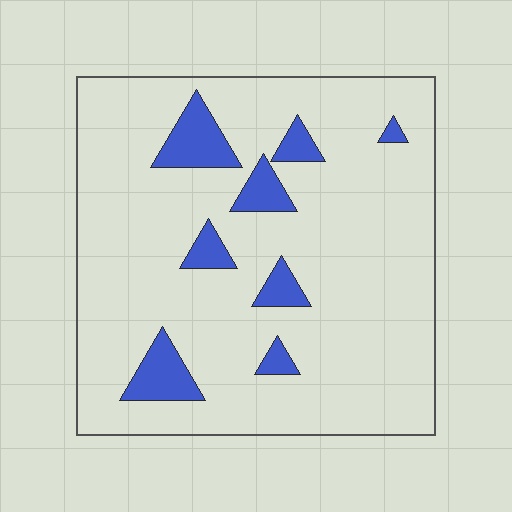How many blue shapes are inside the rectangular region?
8.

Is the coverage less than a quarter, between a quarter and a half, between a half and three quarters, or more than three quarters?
Less than a quarter.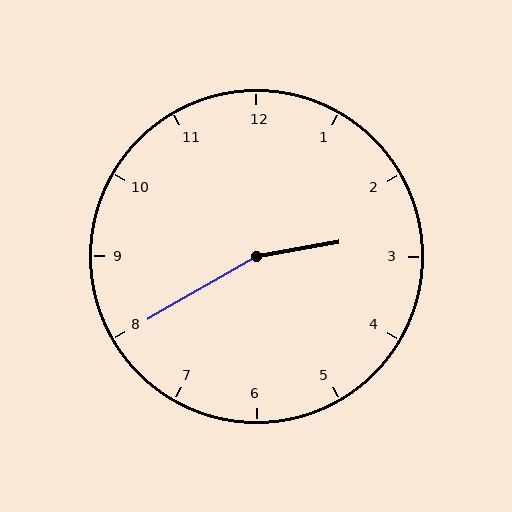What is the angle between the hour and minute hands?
Approximately 160 degrees.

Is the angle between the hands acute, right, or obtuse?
It is obtuse.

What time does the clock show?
2:40.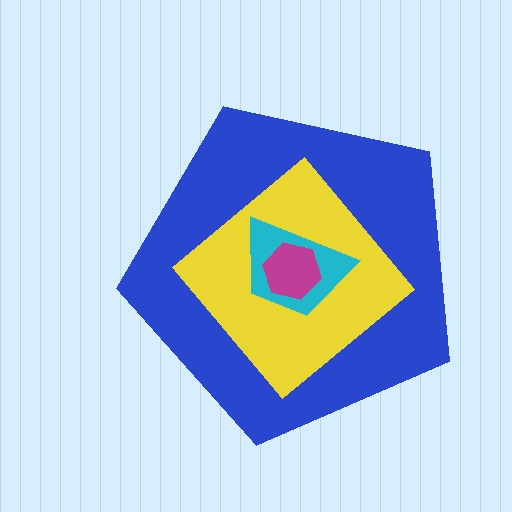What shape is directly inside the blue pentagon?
The yellow diamond.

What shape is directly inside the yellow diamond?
The cyan trapezoid.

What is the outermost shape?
The blue pentagon.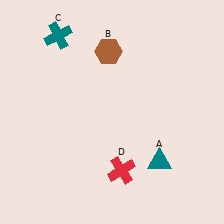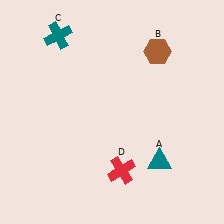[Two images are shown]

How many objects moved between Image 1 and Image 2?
1 object moved between the two images.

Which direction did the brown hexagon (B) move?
The brown hexagon (B) moved right.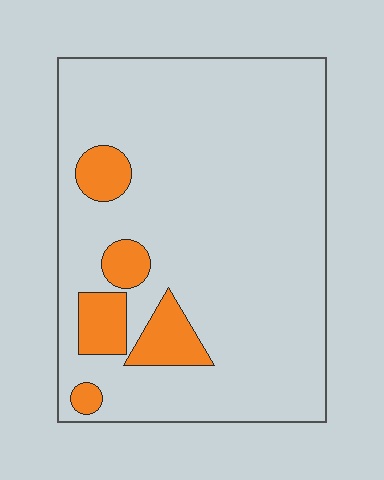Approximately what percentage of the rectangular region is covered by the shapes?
Approximately 10%.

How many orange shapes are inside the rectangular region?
5.